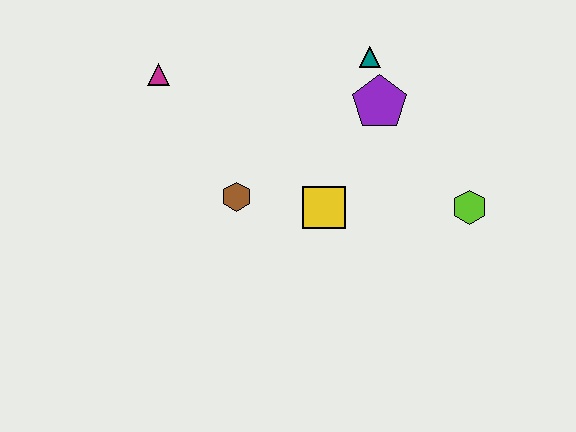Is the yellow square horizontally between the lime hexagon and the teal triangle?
No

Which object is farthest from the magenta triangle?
The lime hexagon is farthest from the magenta triangle.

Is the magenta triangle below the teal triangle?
Yes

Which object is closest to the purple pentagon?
The teal triangle is closest to the purple pentagon.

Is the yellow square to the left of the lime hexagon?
Yes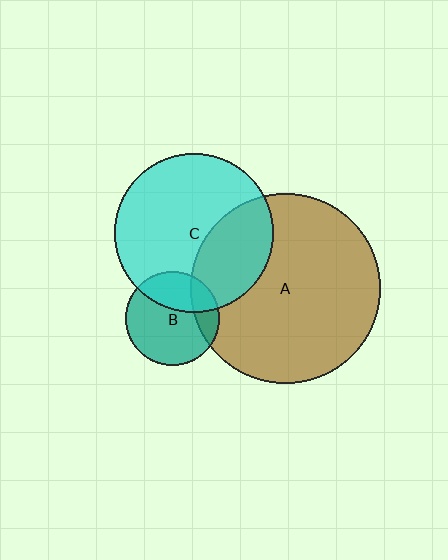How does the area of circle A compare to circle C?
Approximately 1.4 times.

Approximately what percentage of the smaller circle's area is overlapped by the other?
Approximately 20%.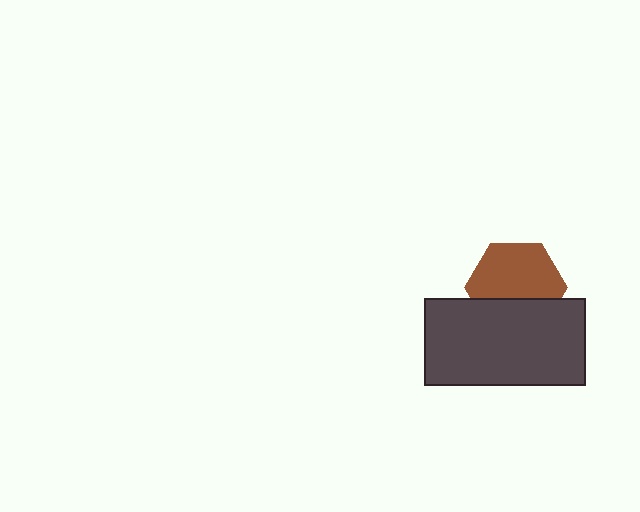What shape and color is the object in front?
The object in front is a dark gray rectangle.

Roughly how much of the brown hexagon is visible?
About half of it is visible (roughly 64%).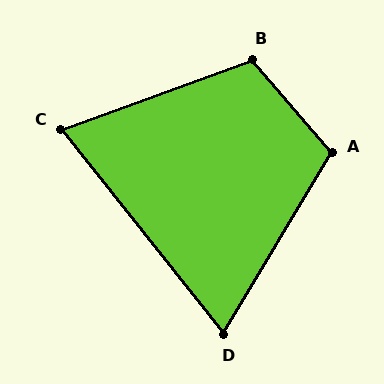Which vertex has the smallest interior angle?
D, at approximately 69 degrees.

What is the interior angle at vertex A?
Approximately 108 degrees (obtuse).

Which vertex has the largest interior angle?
B, at approximately 111 degrees.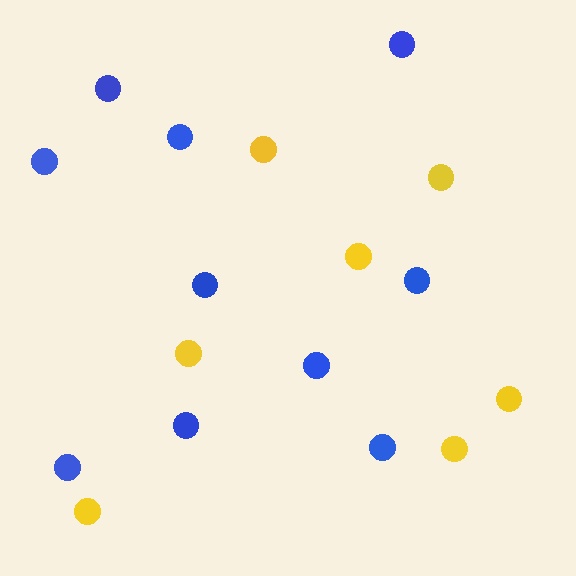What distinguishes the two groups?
There are 2 groups: one group of yellow circles (7) and one group of blue circles (10).